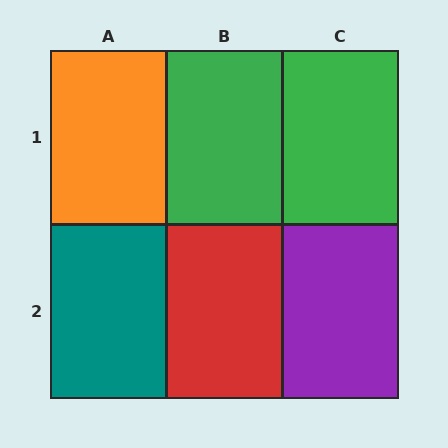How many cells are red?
1 cell is red.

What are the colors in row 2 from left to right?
Teal, red, purple.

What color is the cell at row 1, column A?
Orange.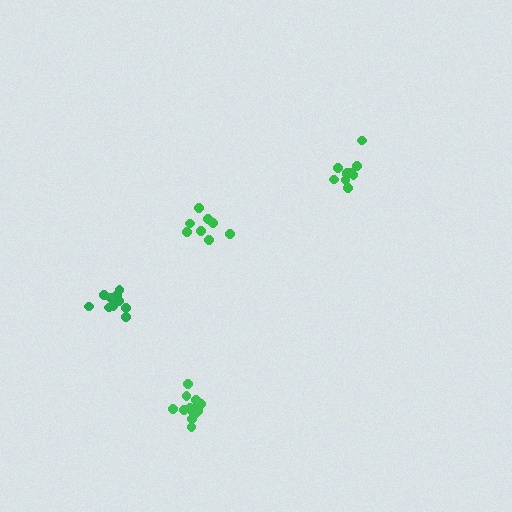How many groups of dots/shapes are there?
There are 4 groups.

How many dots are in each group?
Group 1: 9 dots, Group 2: 10 dots, Group 3: 10 dots, Group 4: 14 dots (43 total).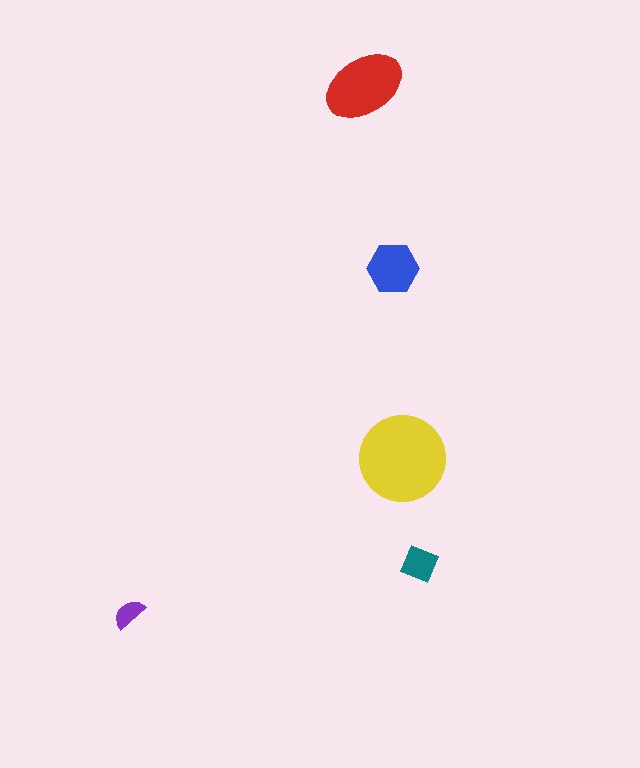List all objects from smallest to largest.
The purple semicircle, the teal diamond, the blue hexagon, the red ellipse, the yellow circle.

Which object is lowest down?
The purple semicircle is bottommost.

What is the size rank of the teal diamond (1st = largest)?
4th.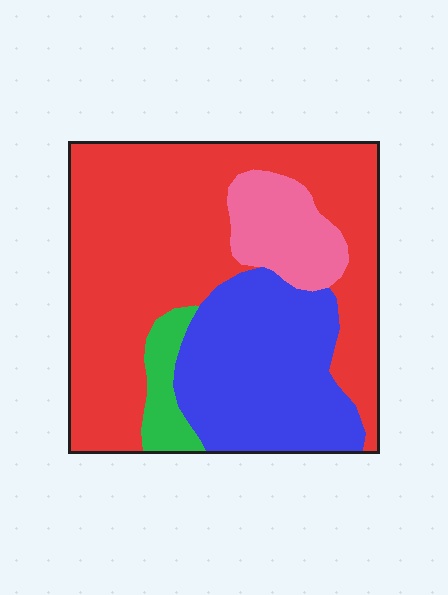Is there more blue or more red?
Red.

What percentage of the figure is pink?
Pink takes up about one tenth (1/10) of the figure.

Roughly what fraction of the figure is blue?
Blue takes up between a sixth and a third of the figure.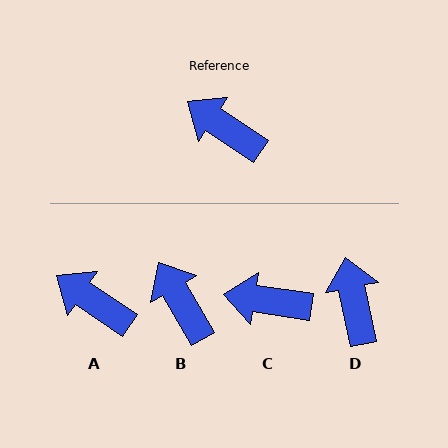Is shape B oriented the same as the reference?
No, it is off by about 26 degrees.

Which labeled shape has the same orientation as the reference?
A.